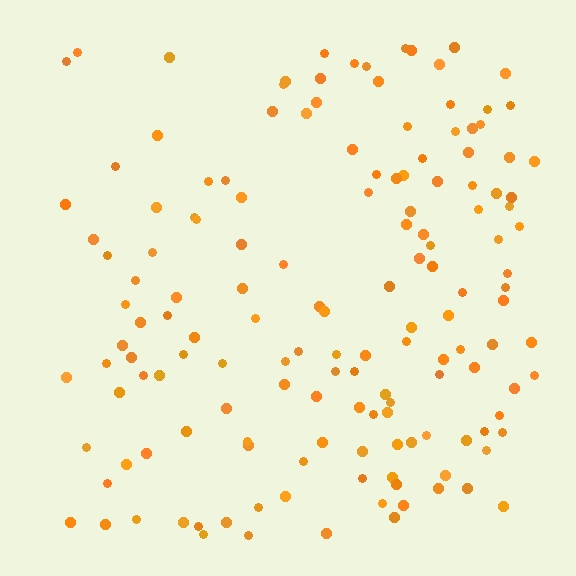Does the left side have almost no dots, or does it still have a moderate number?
Still a moderate number, just noticeably fewer than the right.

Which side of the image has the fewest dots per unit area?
The left.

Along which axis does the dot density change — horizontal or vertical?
Horizontal.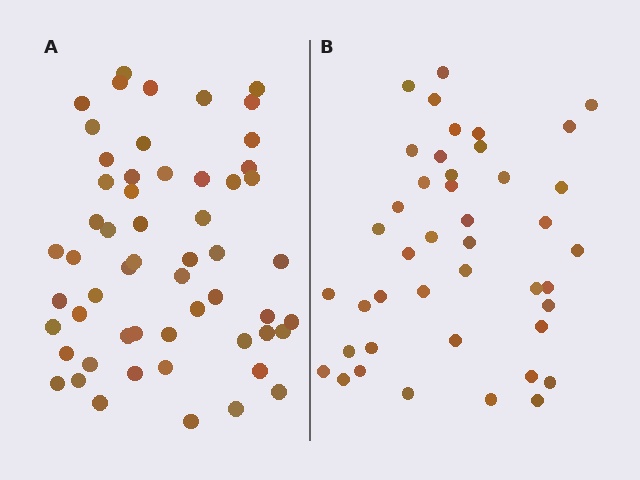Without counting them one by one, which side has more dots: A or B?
Region A (the left region) has more dots.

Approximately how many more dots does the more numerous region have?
Region A has approximately 15 more dots than region B.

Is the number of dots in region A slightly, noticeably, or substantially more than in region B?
Region A has noticeably more, but not dramatically so. The ratio is roughly 1.3 to 1.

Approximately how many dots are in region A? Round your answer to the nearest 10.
About 60 dots. (The exact count is 56, which rounds to 60.)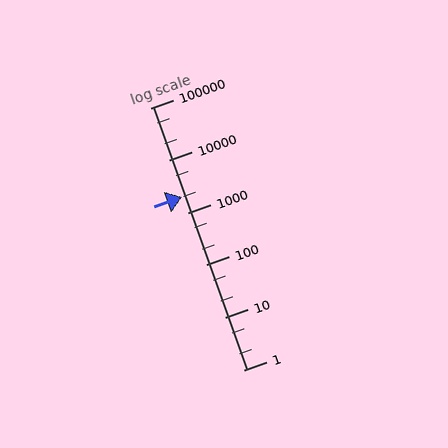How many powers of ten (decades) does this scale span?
The scale spans 5 decades, from 1 to 100000.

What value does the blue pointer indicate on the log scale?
The pointer indicates approximately 2000.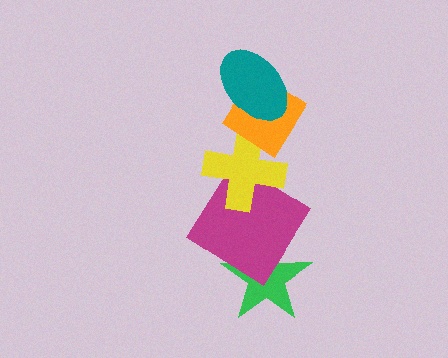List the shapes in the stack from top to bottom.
From top to bottom: the teal ellipse, the orange diamond, the yellow cross, the magenta diamond, the green star.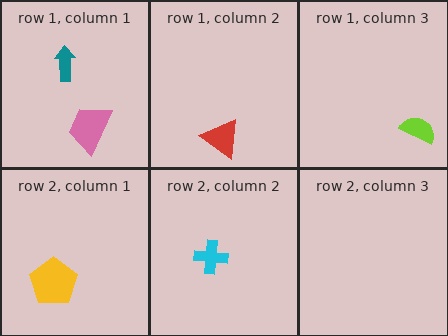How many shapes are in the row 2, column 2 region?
1.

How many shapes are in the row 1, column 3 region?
1.